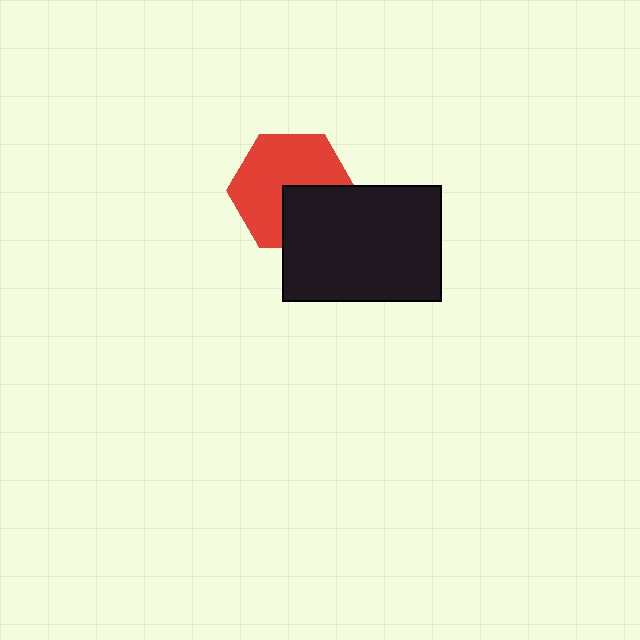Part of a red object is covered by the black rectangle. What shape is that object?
It is a hexagon.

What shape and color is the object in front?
The object in front is a black rectangle.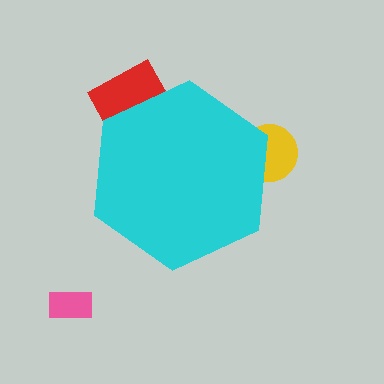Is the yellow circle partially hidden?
Yes, the yellow circle is partially hidden behind the cyan hexagon.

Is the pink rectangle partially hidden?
No, the pink rectangle is fully visible.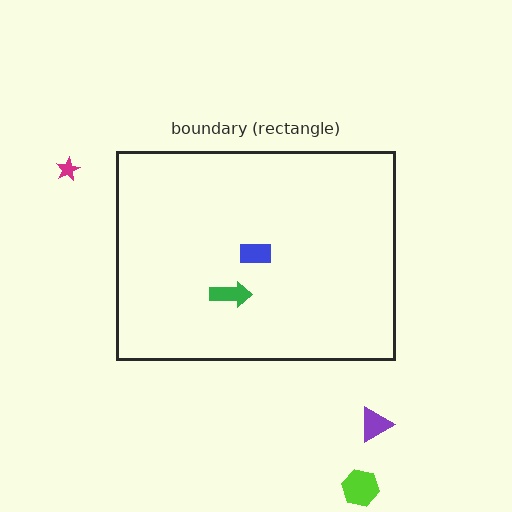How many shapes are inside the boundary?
2 inside, 3 outside.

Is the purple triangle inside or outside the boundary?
Outside.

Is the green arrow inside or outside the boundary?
Inside.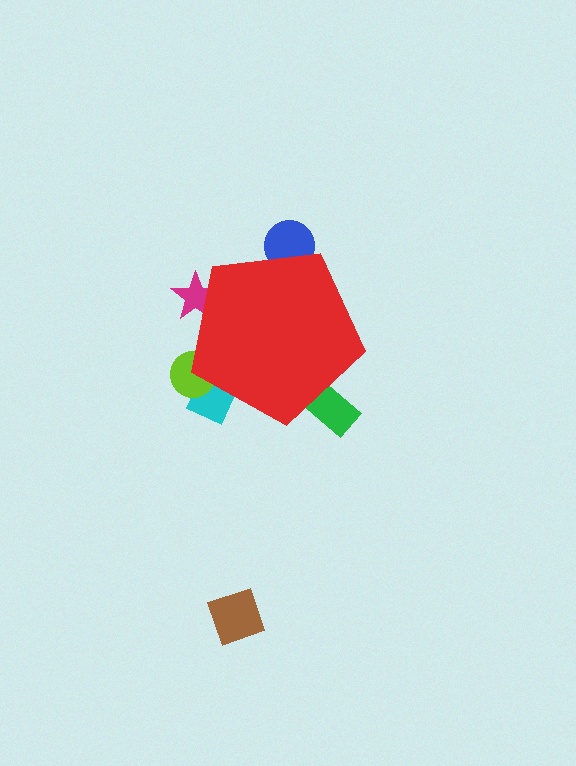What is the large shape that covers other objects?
A red pentagon.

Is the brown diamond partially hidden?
No, the brown diamond is fully visible.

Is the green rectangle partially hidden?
Yes, the green rectangle is partially hidden behind the red pentagon.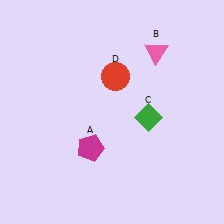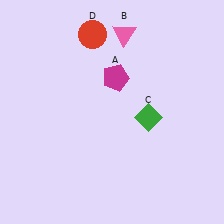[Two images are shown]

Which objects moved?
The objects that moved are: the magenta pentagon (A), the pink triangle (B), the red circle (D).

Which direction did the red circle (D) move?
The red circle (D) moved up.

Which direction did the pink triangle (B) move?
The pink triangle (B) moved left.